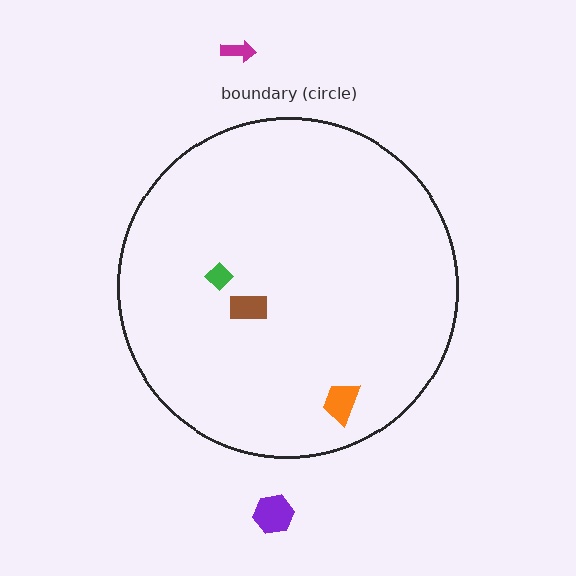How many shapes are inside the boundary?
3 inside, 2 outside.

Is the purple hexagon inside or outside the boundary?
Outside.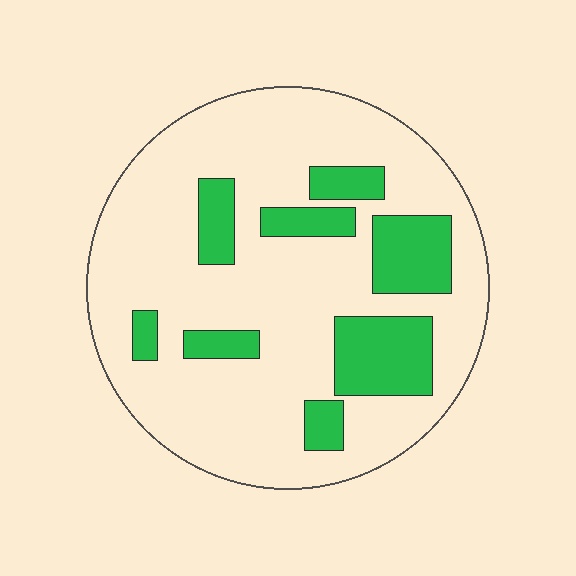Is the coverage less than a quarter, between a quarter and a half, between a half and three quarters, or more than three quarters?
Less than a quarter.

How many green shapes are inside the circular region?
8.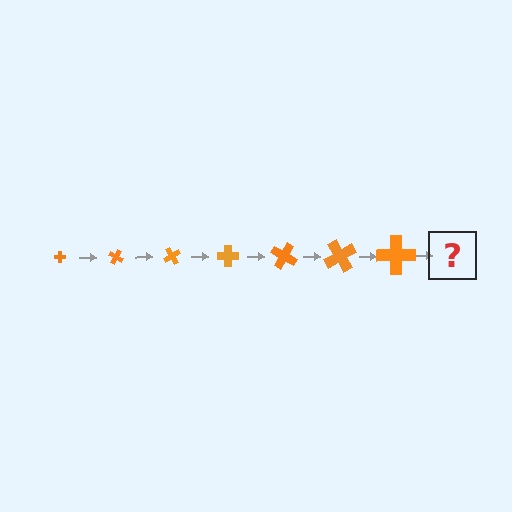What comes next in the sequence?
The next element should be a cross, larger than the previous one and rotated 210 degrees from the start.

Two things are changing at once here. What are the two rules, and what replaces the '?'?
The two rules are that the cross grows larger each step and it rotates 30 degrees each step. The '?' should be a cross, larger than the previous one and rotated 210 degrees from the start.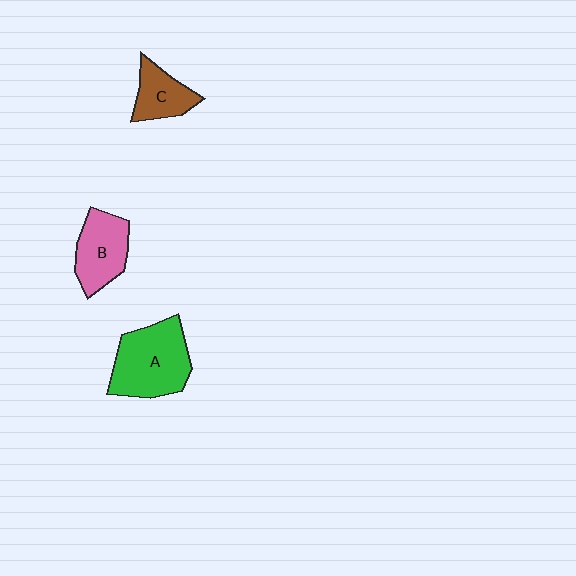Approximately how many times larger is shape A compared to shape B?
Approximately 1.5 times.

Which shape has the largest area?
Shape A (green).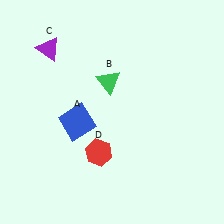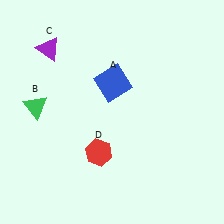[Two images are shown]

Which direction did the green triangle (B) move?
The green triangle (B) moved left.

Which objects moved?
The objects that moved are: the blue square (A), the green triangle (B).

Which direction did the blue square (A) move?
The blue square (A) moved up.